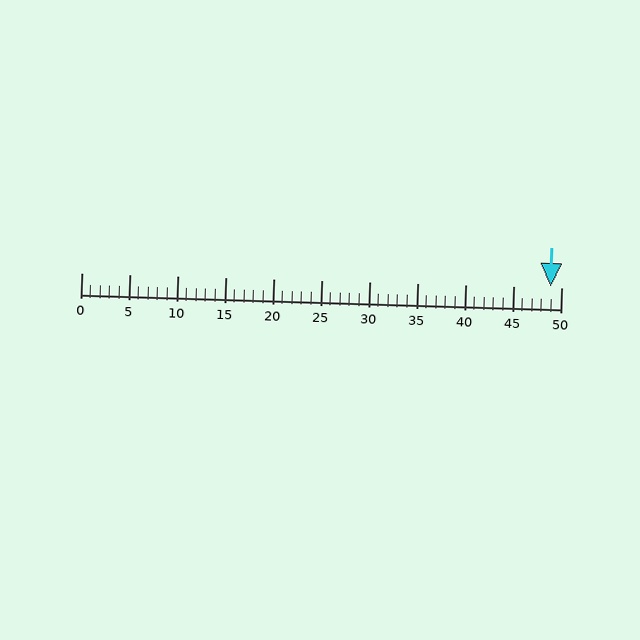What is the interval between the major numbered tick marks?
The major tick marks are spaced 5 units apart.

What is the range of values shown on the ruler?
The ruler shows values from 0 to 50.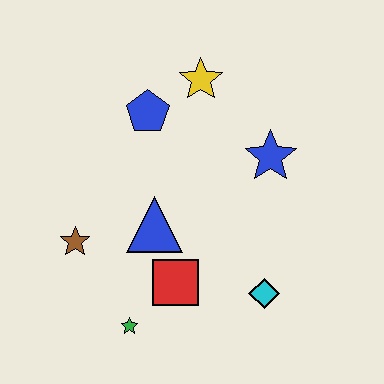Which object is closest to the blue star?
The yellow star is closest to the blue star.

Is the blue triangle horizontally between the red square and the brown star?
Yes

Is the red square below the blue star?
Yes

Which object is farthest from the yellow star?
The green star is farthest from the yellow star.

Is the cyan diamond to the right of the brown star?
Yes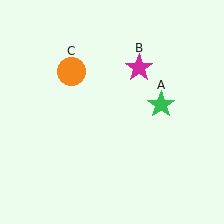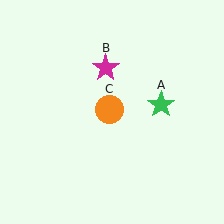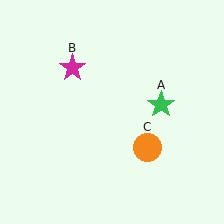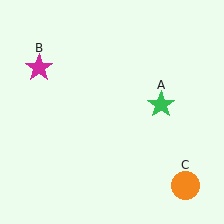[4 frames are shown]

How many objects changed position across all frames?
2 objects changed position: magenta star (object B), orange circle (object C).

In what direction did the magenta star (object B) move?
The magenta star (object B) moved left.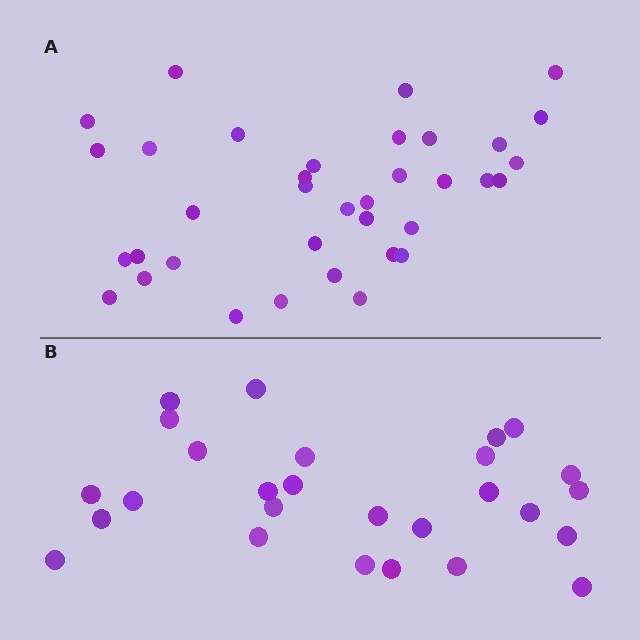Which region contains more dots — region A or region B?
Region A (the top region) has more dots.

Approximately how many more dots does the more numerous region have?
Region A has roughly 8 or so more dots than region B.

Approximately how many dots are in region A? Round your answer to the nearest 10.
About 40 dots. (The exact count is 36, which rounds to 40.)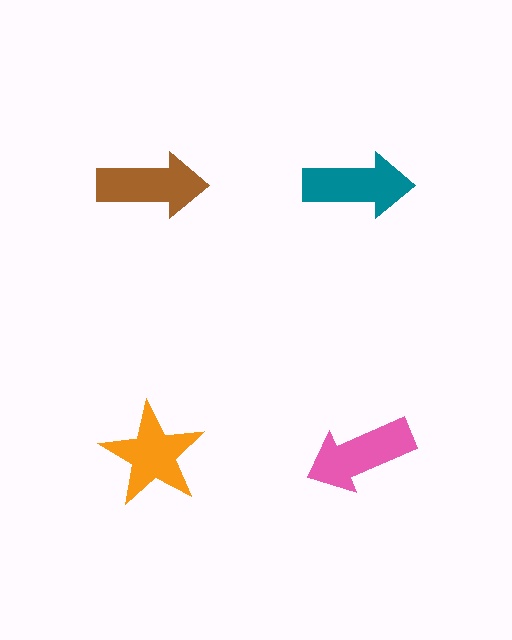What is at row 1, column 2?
A teal arrow.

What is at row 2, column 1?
An orange star.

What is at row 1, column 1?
A brown arrow.